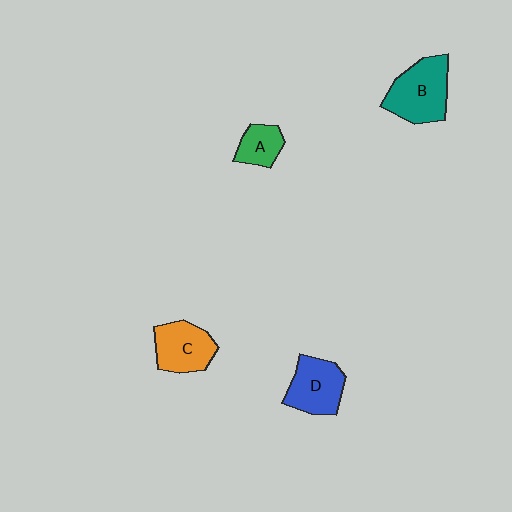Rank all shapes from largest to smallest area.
From largest to smallest: B (teal), D (blue), C (orange), A (green).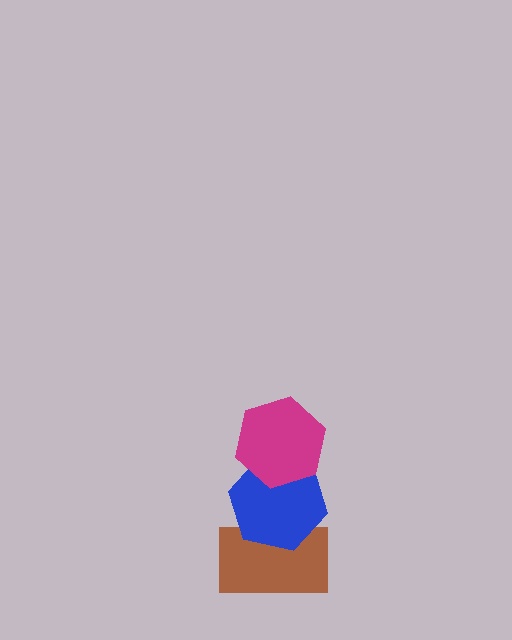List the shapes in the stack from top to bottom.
From top to bottom: the magenta hexagon, the blue hexagon, the brown rectangle.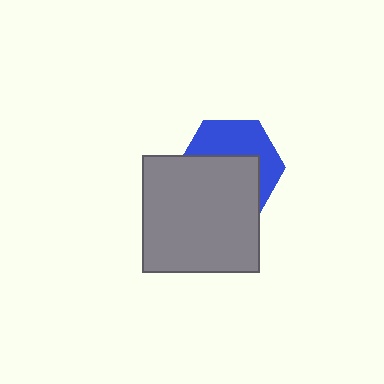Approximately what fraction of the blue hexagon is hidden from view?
Roughly 54% of the blue hexagon is hidden behind the gray square.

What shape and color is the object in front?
The object in front is a gray square.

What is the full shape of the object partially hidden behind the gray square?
The partially hidden object is a blue hexagon.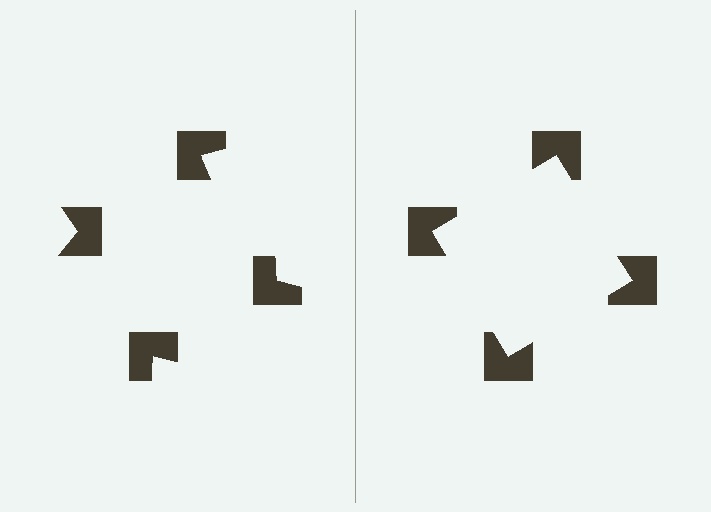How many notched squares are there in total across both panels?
8 — 4 on each side.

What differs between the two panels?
The notched squares are positioned identically on both sides; only the wedge orientations differ. On the right they align to a square; on the left they are misaligned.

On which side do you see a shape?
An illusory square appears on the right side. On the left side the wedge cuts are rotated, so no coherent shape forms.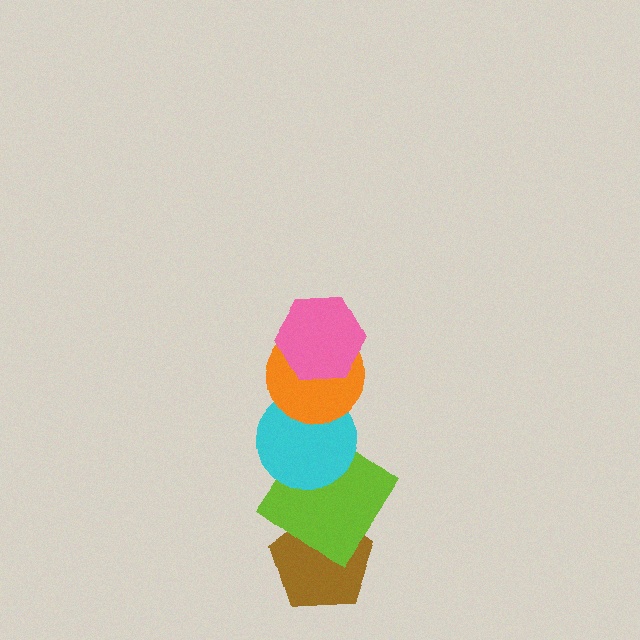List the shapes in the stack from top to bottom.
From top to bottom: the pink hexagon, the orange circle, the cyan circle, the lime diamond, the brown pentagon.